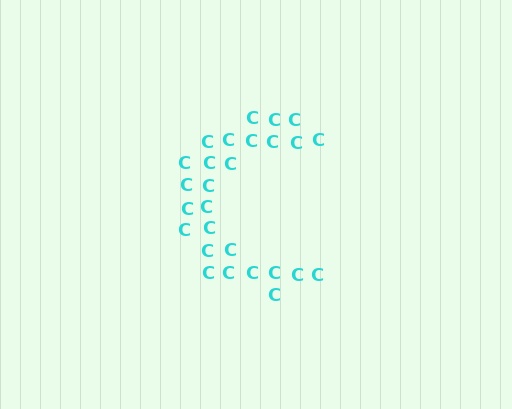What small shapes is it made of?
It is made of small letter C's.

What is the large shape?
The large shape is the letter C.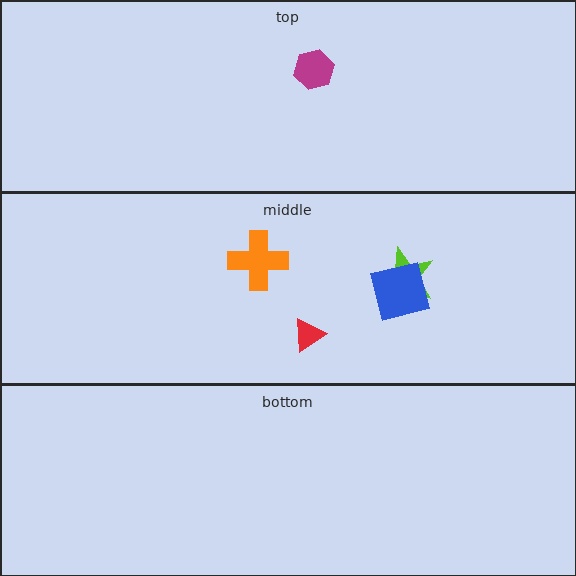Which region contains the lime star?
The middle region.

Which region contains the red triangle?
The middle region.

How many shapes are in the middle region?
4.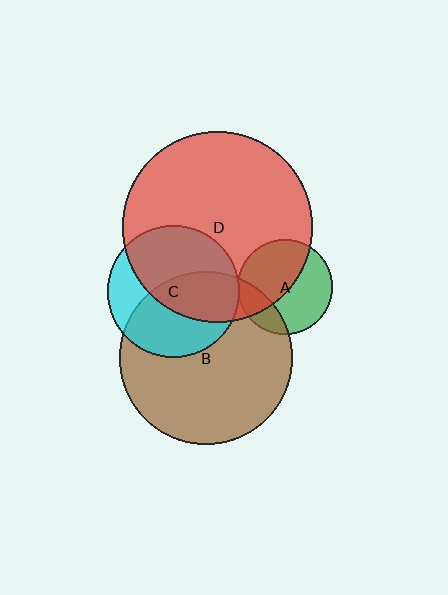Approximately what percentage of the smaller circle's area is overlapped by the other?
Approximately 5%.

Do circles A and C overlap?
Yes.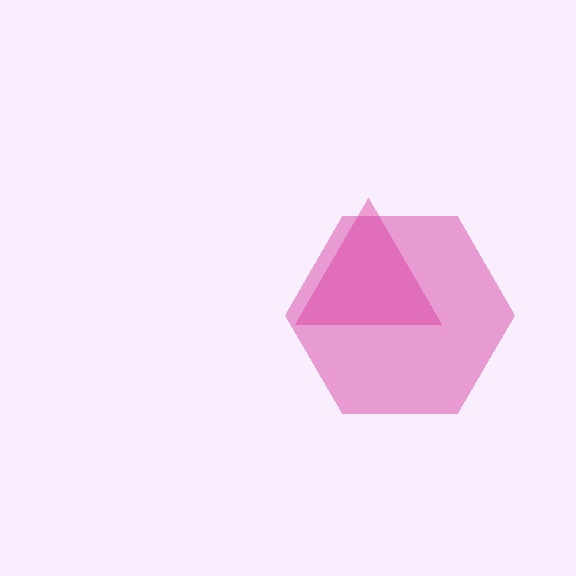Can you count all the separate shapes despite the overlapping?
Yes, there are 2 separate shapes.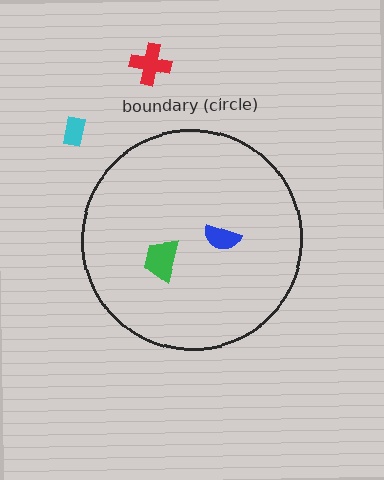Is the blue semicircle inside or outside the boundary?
Inside.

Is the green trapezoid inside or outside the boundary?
Inside.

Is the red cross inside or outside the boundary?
Outside.